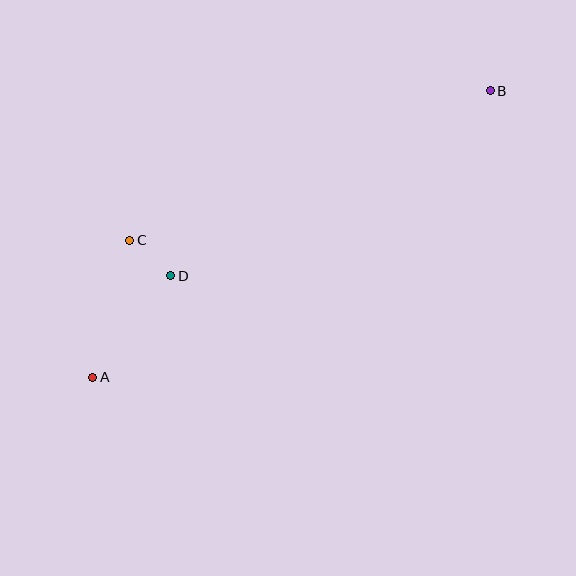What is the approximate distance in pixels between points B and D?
The distance between B and D is approximately 369 pixels.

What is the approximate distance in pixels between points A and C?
The distance between A and C is approximately 142 pixels.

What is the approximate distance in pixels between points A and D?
The distance between A and D is approximately 128 pixels.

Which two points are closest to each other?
Points C and D are closest to each other.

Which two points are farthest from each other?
Points A and B are farthest from each other.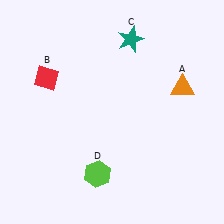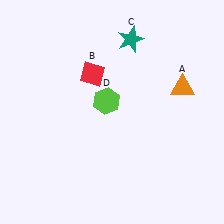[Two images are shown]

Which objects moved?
The objects that moved are: the red diamond (B), the lime hexagon (D).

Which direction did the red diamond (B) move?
The red diamond (B) moved right.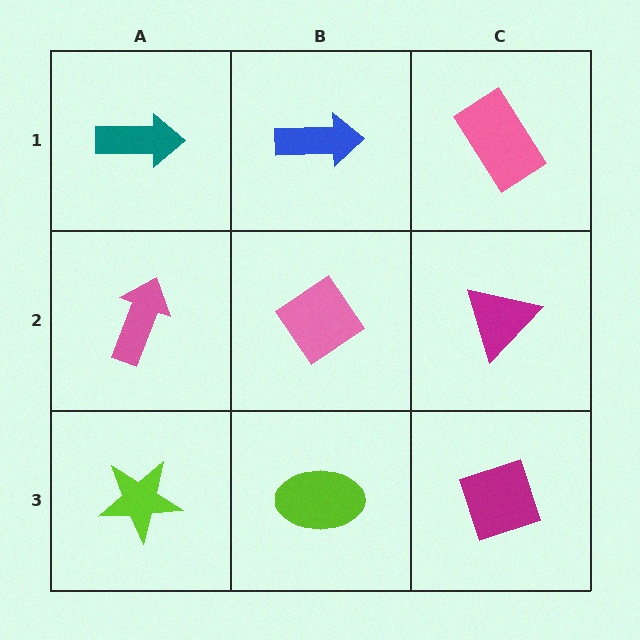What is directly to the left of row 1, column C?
A blue arrow.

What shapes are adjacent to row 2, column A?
A teal arrow (row 1, column A), a lime star (row 3, column A), a pink diamond (row 2, column B).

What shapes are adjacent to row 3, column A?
A pink arrow (row 2, column A), a lime ellipse (row 3, column B).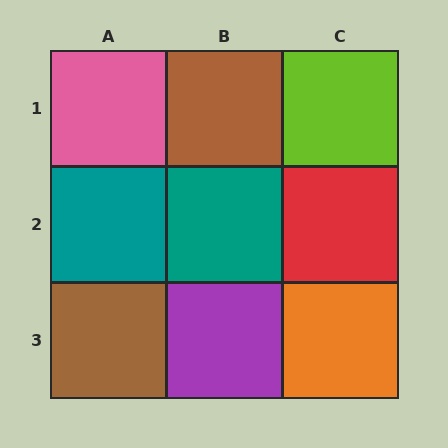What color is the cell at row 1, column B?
Brown.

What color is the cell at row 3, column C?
Orange.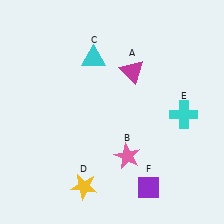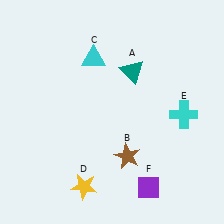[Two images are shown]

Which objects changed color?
A changed from magenta to teal. B changed from pink to brown.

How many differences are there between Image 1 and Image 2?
There are 2 differences between the two images.